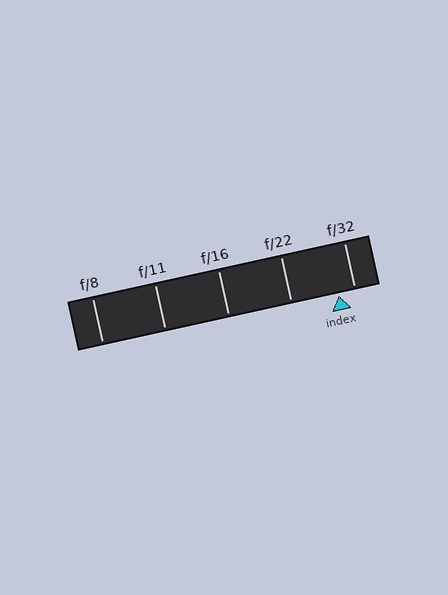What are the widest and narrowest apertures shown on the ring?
The widest aperture shown is f/8 and the narrowest is f/32.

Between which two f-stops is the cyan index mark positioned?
The index mark is between f/22 and f/32.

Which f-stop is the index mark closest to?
The index mark is closest to f/32.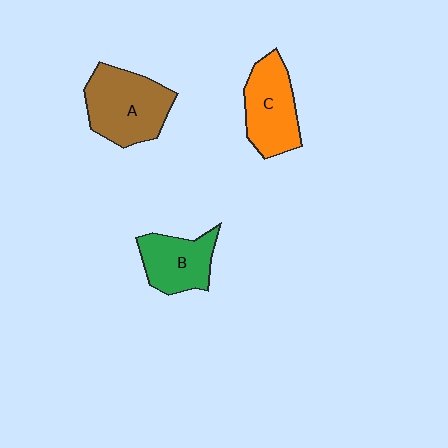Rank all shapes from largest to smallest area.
From largest to smallest: A (brown), C (orange), B (green).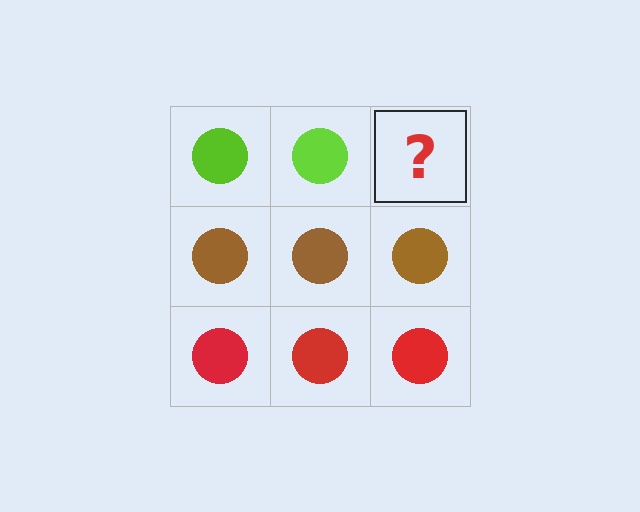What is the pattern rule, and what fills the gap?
The rule is that each row has a consistent color. The gap should be filled with a lime circle.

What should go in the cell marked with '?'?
The missing cell should contain a lime circle.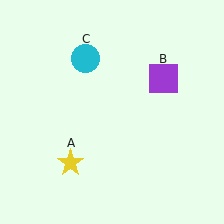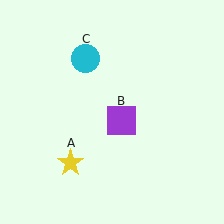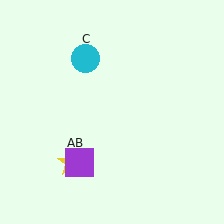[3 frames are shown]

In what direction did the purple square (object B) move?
The purple square (object B) moved down and to the left.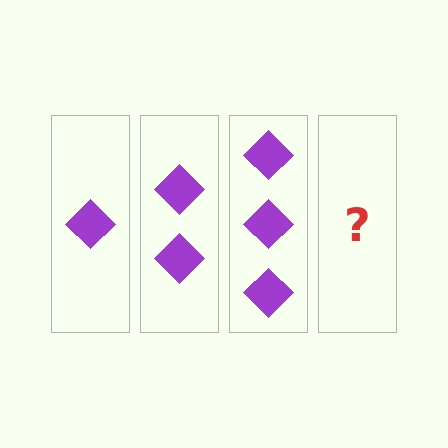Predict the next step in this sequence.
The next step is 4 diamonds.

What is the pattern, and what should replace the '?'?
The pattern is that each step adds one more diamond. The '?' should be 4 diamonds.